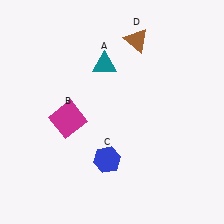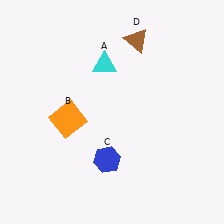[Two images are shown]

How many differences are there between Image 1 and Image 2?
There are 2 differences between the two images.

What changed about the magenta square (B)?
In Image 1, B is magenta. In Image 2, it changed to orange.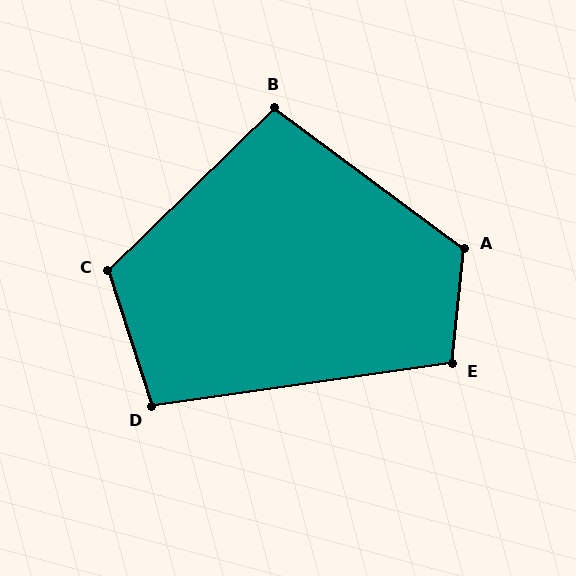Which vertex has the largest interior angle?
A, at approximately 121 degrees.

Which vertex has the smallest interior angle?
B, at approximately 99 degrees.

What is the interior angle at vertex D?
Approximately 99 degrees (obtuse).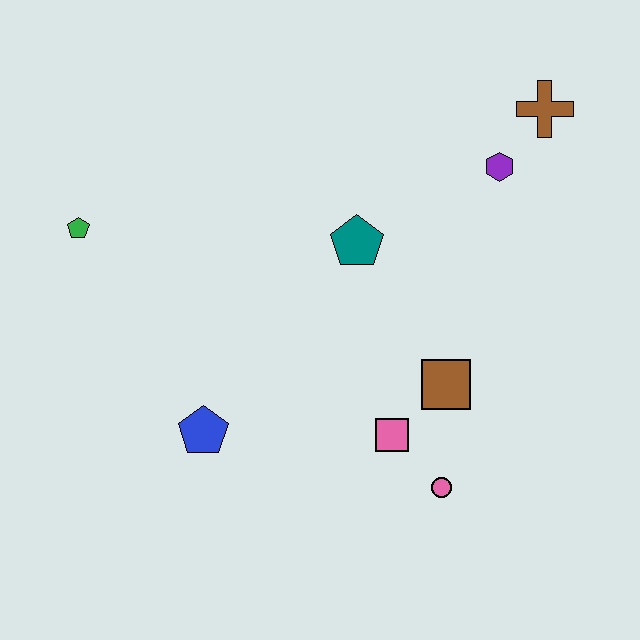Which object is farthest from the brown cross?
The green pentagon is farthest from the brown cross.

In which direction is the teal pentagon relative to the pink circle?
The teal pentagon is above the pink circle.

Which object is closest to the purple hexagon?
The brown cross is closest to the purple hexagon.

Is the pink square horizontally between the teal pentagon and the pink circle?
Yes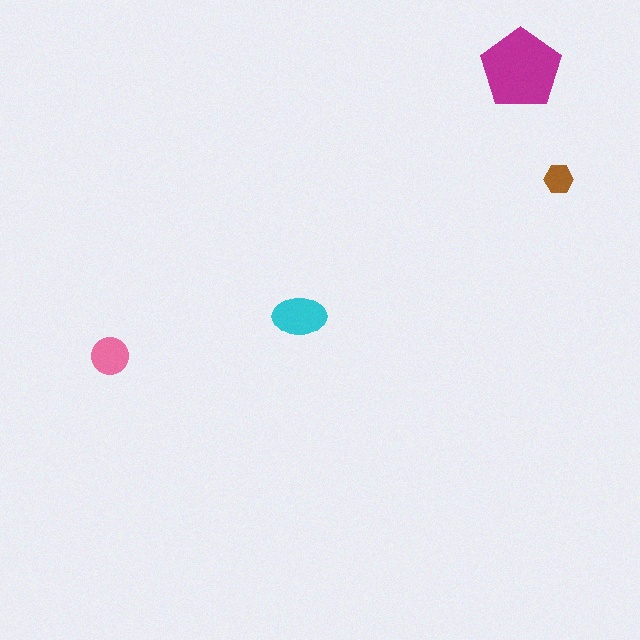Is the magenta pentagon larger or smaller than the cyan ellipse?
Larger.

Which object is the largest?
The magenta pentagon.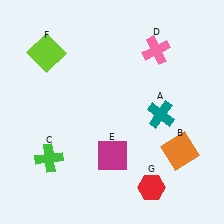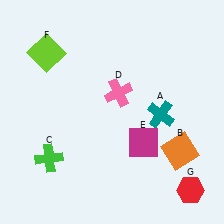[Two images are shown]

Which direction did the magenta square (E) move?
The magenta square (E) moved right.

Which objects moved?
The objects that moved are: the pink cross (D), the magenta square (E), the red hexagon (G).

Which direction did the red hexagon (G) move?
The red hexagon (G) moved right.